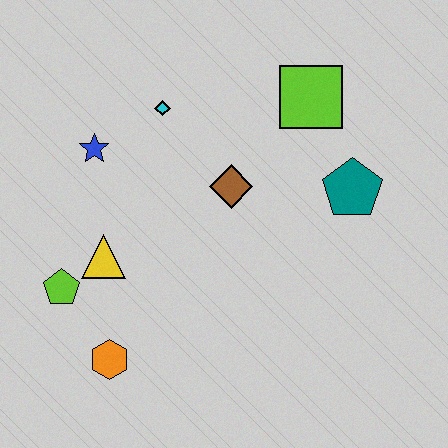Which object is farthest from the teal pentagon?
The lime pentagon is farthest from the teal pentagon.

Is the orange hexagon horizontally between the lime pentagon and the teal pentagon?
Yes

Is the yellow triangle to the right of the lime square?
No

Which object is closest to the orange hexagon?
The lime pentagon is closest to the orange hexagon.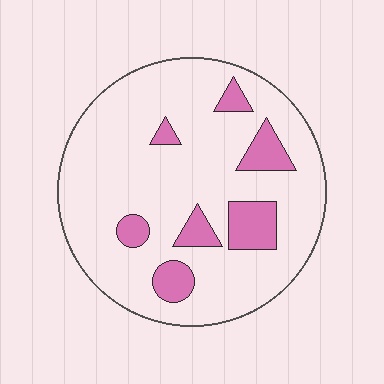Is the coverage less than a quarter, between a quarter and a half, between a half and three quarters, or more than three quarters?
Less than a quarter.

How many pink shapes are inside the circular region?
7.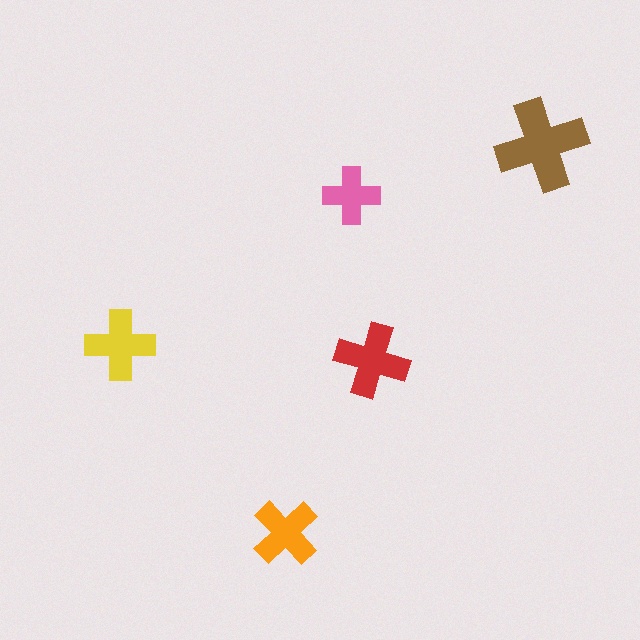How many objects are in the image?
There are 5 objects in the image.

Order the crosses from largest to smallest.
the brown one, the red one, the yellow one, the orange one, the pink one.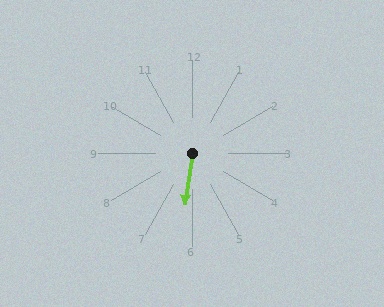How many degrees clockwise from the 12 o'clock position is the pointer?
Approximately 189 degrees.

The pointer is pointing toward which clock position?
Roughly 6 o'clock.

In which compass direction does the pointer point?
South.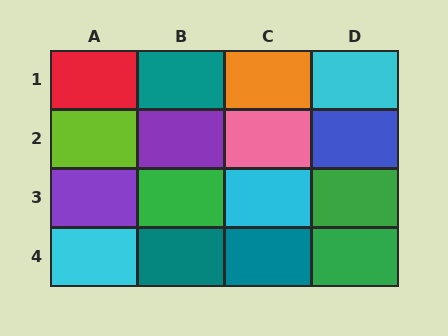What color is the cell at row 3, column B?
Green.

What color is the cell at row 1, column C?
Orange.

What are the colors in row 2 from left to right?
Lime, purple, pink, blue.